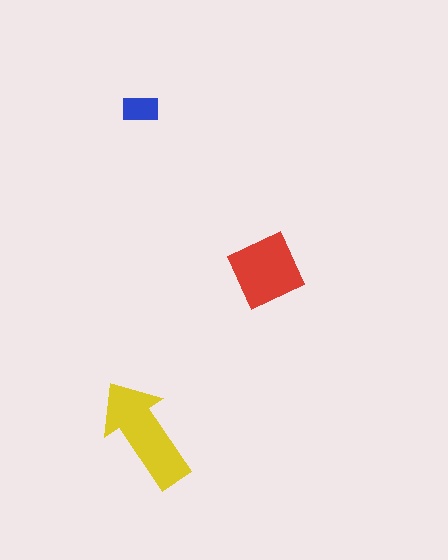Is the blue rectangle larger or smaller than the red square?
Smaller.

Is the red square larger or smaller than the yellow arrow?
Smaller.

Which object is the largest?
The yellow arrow.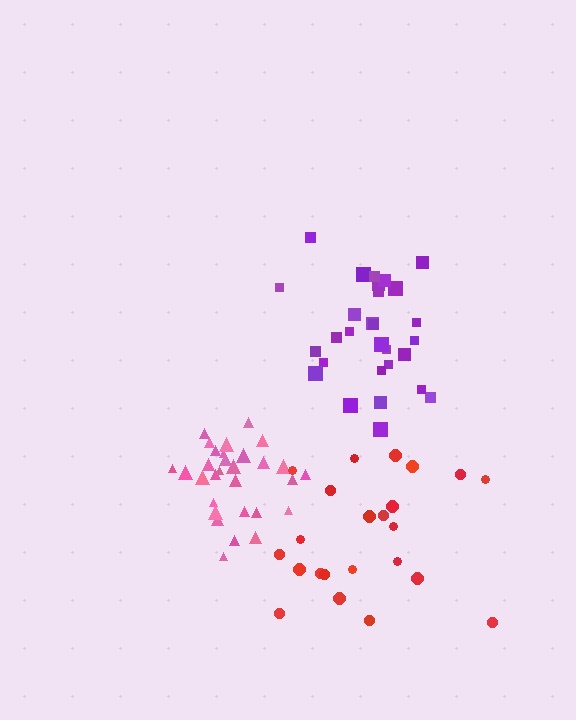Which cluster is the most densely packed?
Pink.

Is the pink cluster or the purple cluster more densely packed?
Pink.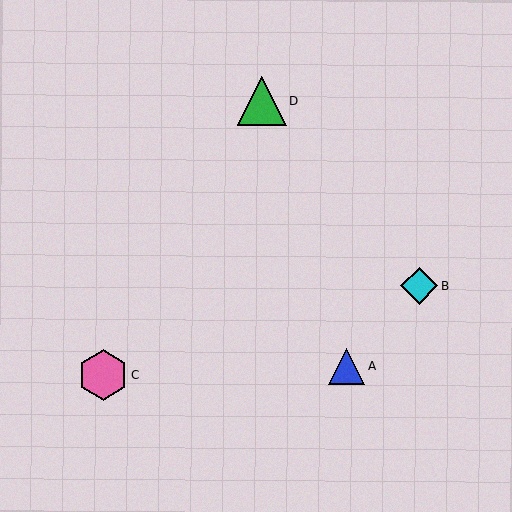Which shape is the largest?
The pink hexagon (labeled C) is the largest.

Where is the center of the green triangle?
The center of the green triangle is at (262, 101).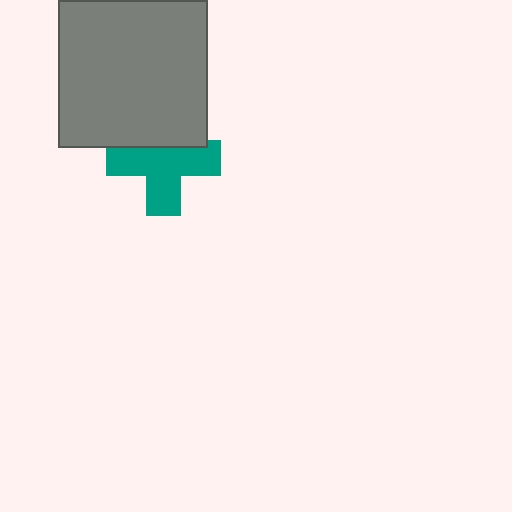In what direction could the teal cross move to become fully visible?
The teal cross could move down. That would shift it out from behind the gray square entirely.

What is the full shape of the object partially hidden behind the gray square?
The partially hidden object is a teal cross.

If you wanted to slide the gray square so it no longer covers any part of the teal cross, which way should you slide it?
Slide it up — that is the most direct way to separate the two shapes.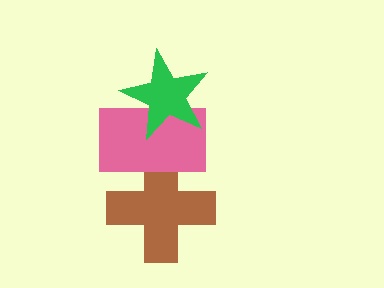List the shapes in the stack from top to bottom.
From top to bottom: the green star, the pink rectangle, the brown cross.